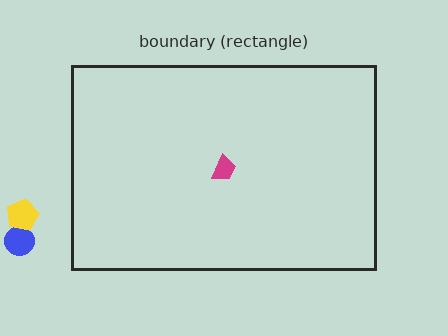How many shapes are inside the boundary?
1 inside, 2 outside.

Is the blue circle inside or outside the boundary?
Outside.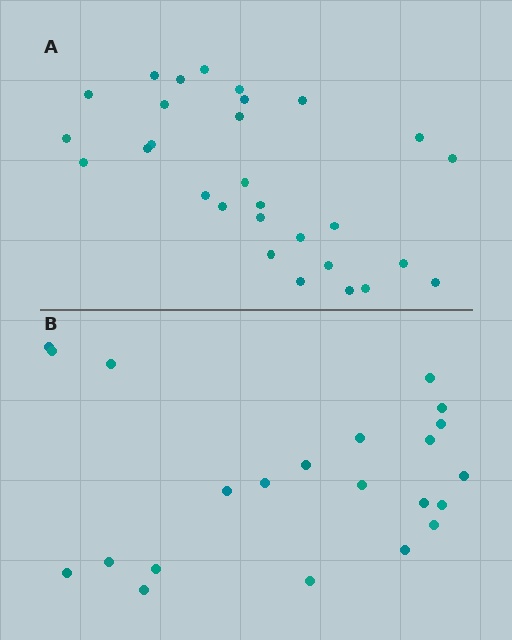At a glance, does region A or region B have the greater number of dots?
Region A (the top region) has more dots.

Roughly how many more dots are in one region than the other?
Region A has roughly 8 or so more dots than region B.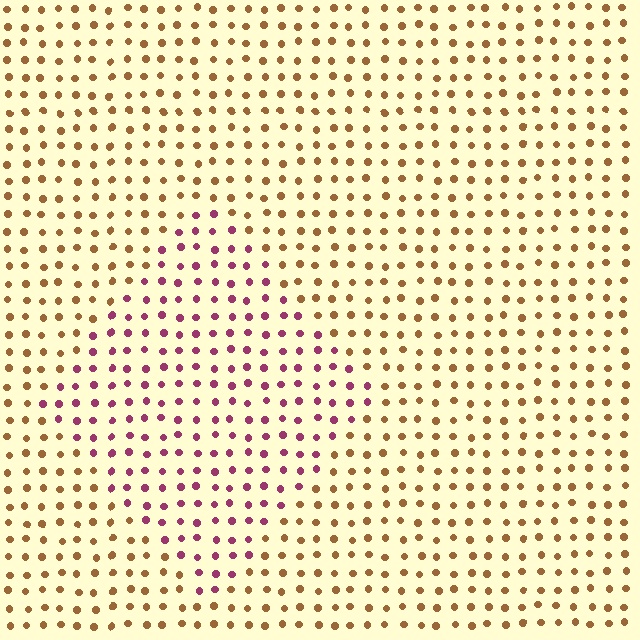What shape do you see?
I see a diamond.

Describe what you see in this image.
The image is filled with small brown elements in a uniform arrangement. A diamond-shaped region is visible where the elements are tinted to a slightly different hue, forming a subtle color boundary.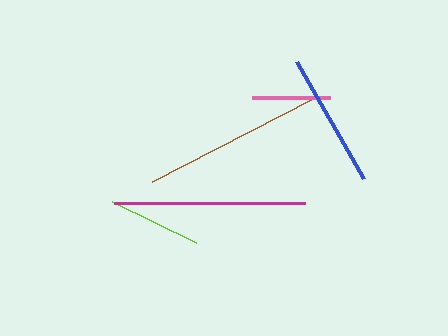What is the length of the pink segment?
The pink segment is approximately 78 pixels long.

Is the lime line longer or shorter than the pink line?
The lime line is longer than the pink line.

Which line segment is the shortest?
The pink line is the shortest at approximately 78 pixels.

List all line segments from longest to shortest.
From longest to shortest: magenta, brown, blue, lime, pink.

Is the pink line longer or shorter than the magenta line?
The magenta line is longer than the pink line.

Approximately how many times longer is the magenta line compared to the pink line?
The magenta line is approximately 2.5 times the length of the pink line.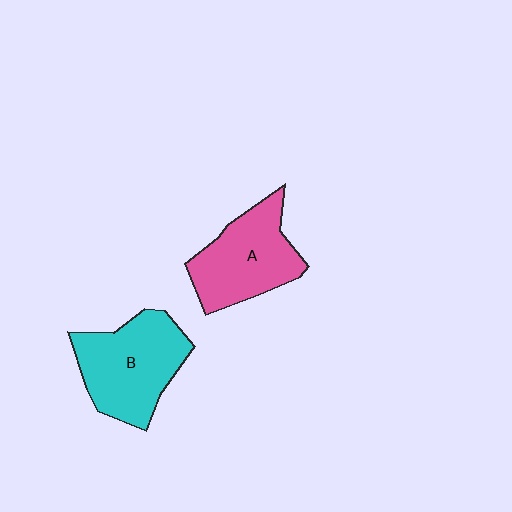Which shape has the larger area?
Shape B (cyan).